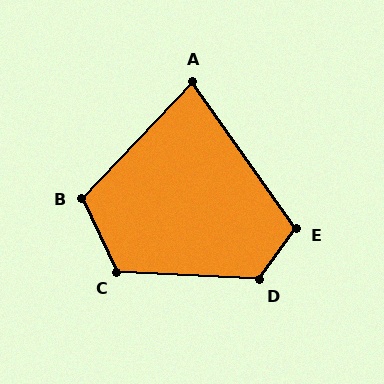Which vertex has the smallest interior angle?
A, at approximately 79 degrees.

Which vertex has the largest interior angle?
D, at approximately 123 degrees.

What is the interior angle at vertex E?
Approximately 109 degrees (obtuse).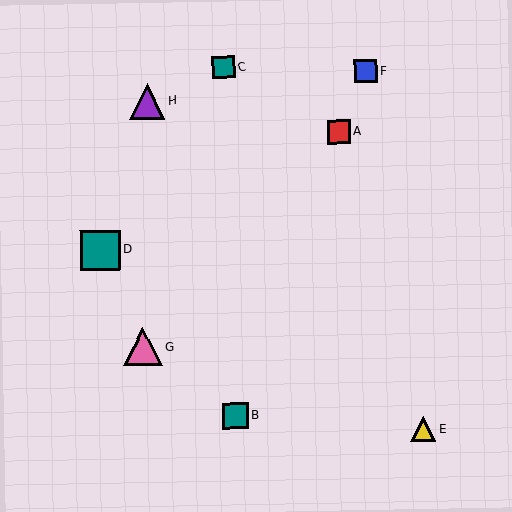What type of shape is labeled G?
Shape G is a pink triangle.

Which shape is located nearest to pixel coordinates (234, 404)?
The teal square (labeled B) at (235, 416) is nearest to that location.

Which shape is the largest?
The teal square (labeled D) is the largest.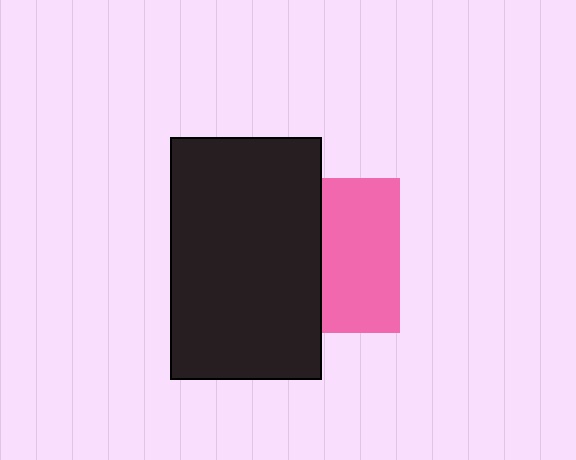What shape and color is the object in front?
The object in front is a black rectangle.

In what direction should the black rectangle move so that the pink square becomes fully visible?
The black rectangle should move left. That is the shortest direction to clear the overlap and leave the pink square fully visible.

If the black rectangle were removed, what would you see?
You would see the complete pink square.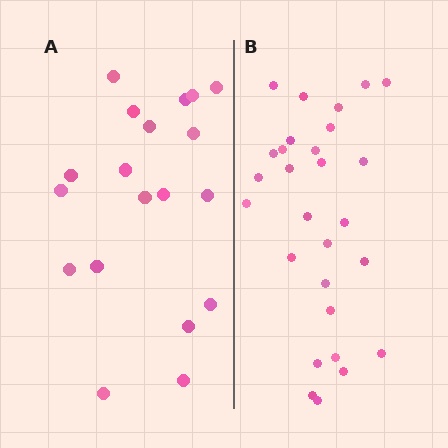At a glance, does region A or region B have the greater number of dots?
Region B (the right region) has more dots.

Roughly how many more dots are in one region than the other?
Region B has roughly 8 or so more dots than region A.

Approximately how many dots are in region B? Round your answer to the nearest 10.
About 30 dots. (The exact count is 28, which rounds to 30.)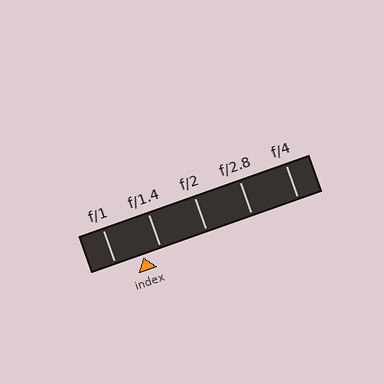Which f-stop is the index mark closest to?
The index mark is closest to f/1.4.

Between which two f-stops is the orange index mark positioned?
The index mark is between f/1 and f/1.4.